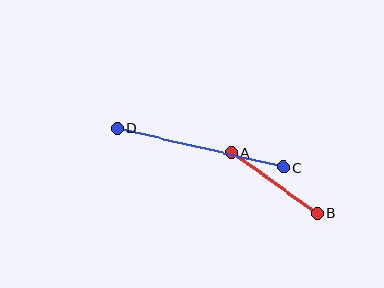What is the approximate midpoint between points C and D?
The midpoint is at approximately (200, 148) pixels.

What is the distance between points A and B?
The distance is approximately 105 pixels.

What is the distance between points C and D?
The distance is approximately 170 pixels.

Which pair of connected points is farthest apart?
Points C and D are farthest apart.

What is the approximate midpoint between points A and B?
The midpoint is at approximately (274, 183) pixels.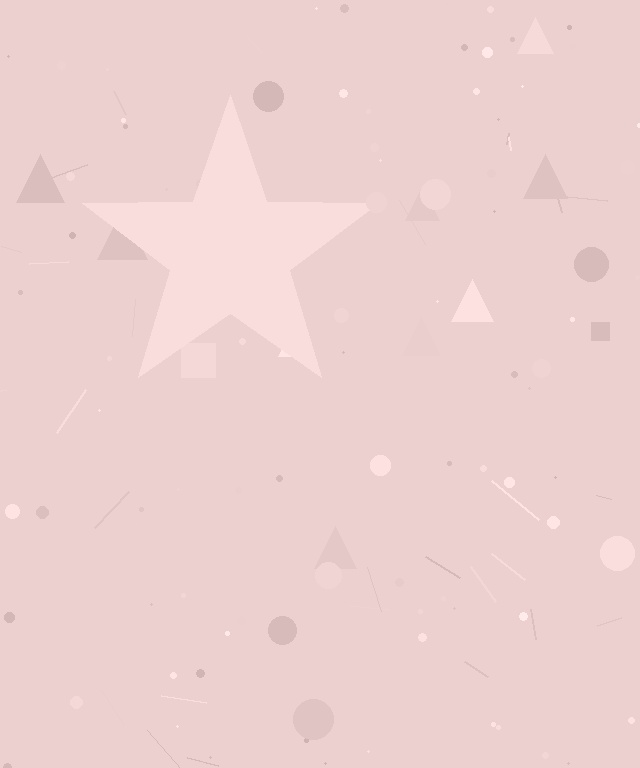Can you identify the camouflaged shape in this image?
The camouflaged shape is a star.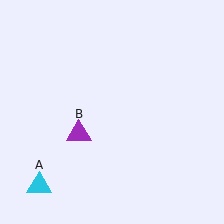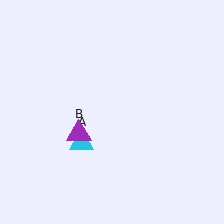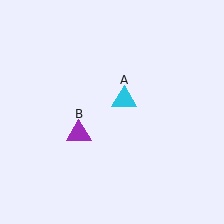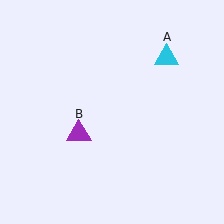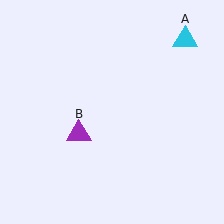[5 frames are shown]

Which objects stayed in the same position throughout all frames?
Purple triangle (object B) remained stationary.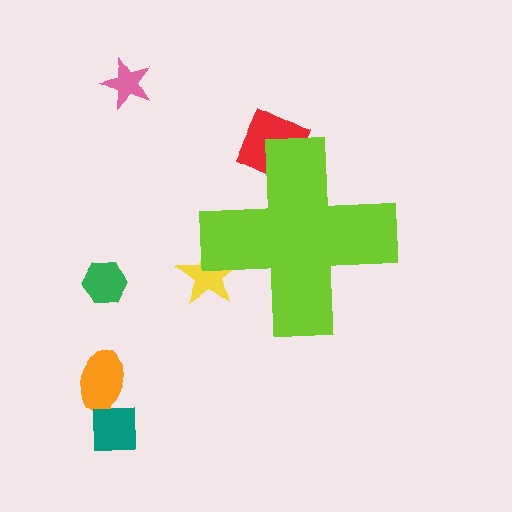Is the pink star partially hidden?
No, the pink star is fully visible.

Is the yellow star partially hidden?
Yes, the yellow star is partially hidden behind the lime cross.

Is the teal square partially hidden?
No, the teal square is fully visible.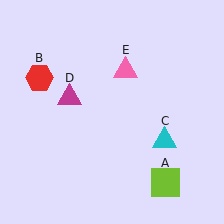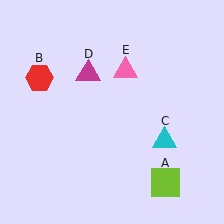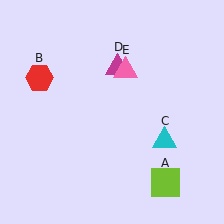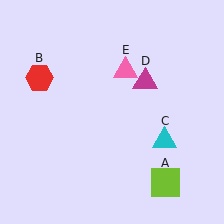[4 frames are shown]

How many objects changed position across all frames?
1 object changed position: magenta triangle (object D).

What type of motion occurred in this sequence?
The magenta triangle (object D) rotated clockwise around the center of the scene.